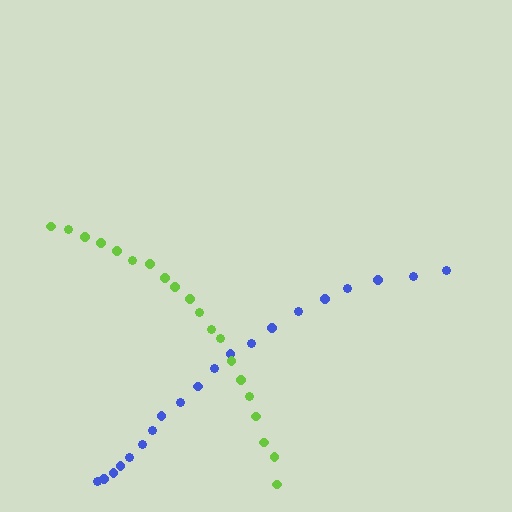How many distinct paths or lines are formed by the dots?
There are 2 distinct paths.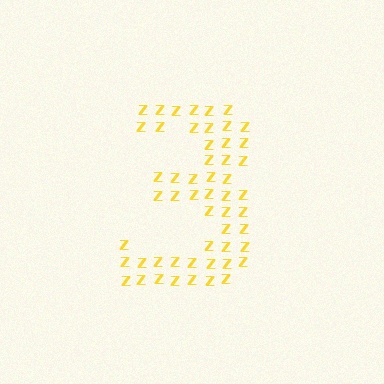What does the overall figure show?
The overall figure shows the digit 3.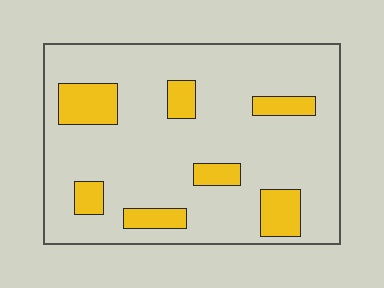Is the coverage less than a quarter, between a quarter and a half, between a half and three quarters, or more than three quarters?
Less than a quarter.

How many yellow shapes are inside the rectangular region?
7.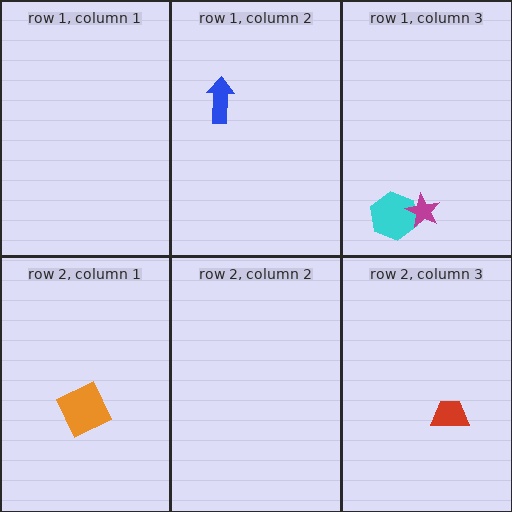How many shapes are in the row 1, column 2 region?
1.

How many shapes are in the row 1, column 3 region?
2.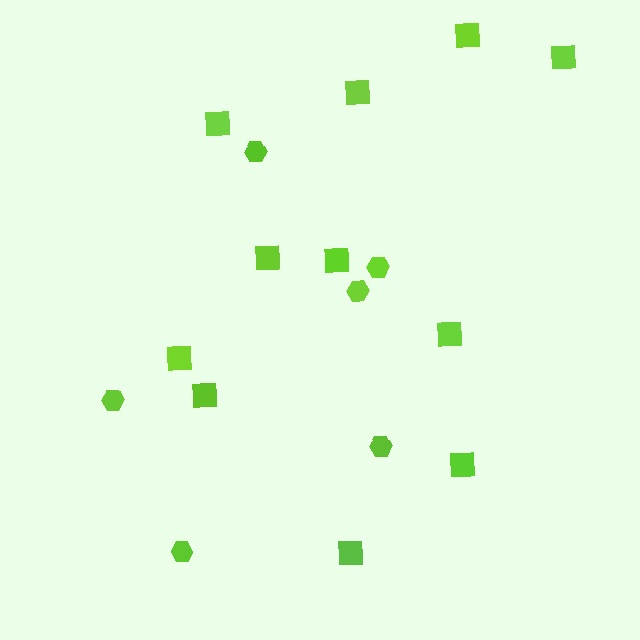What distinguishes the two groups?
There are 2 groups: one group of squares (11) and one group of hexagons (6).